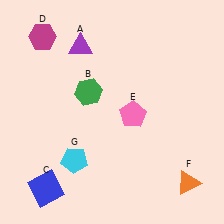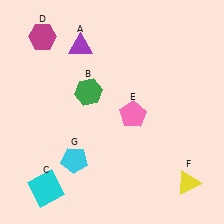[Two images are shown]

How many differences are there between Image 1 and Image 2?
There are 2 differences between the two images.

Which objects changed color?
C changed from blue to cyan. F changed from orange to yellow.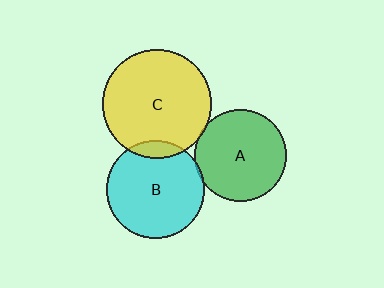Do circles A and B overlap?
Yes.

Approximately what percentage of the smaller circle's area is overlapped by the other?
Approximately 5%.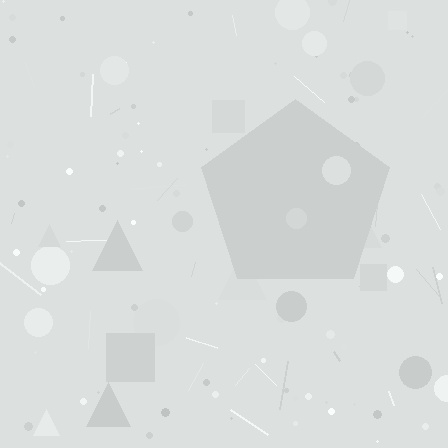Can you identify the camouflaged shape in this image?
The camouflaged shape is a pentagon.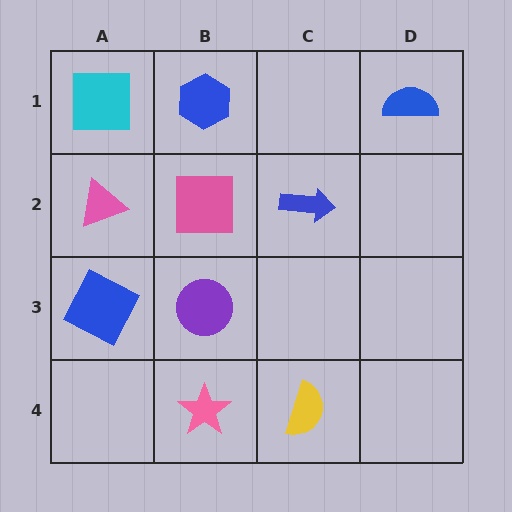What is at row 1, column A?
A cyan square.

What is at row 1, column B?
A blue hexagon.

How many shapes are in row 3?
2 shapes.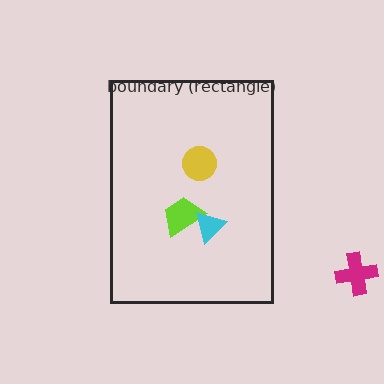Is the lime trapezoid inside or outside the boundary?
Inside.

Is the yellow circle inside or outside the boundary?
Inside.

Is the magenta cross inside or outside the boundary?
Outside.